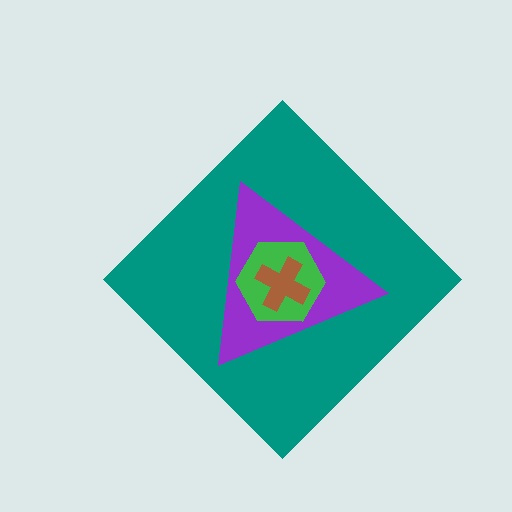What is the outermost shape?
The teal diamond.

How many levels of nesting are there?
4.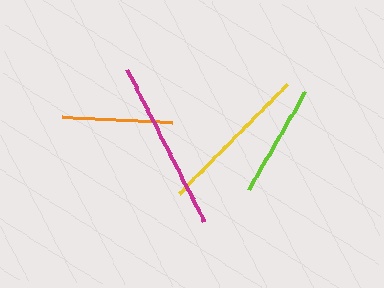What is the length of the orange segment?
The orange segment is approximately 110 pixels long.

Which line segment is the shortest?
The orange line is the shortest at approximately 110 pixels.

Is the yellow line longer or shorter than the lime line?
The yellow line is longer than the lime line.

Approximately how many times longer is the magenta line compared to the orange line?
The magenta line is approximately 1.5 times the length of the orange line.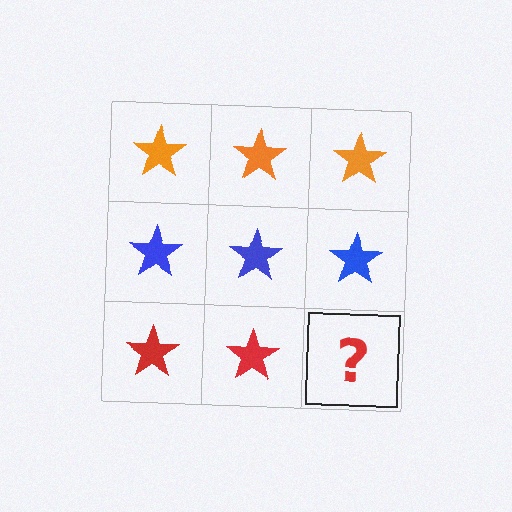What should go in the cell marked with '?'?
The missing cell should contain a red star.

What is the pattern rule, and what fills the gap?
The rule is that each row has a consistent color. The gap should be filled with a red star.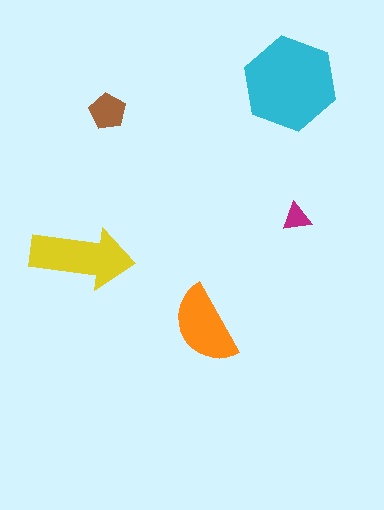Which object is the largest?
The cyan hexagon.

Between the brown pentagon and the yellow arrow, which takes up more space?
The yellow arrow.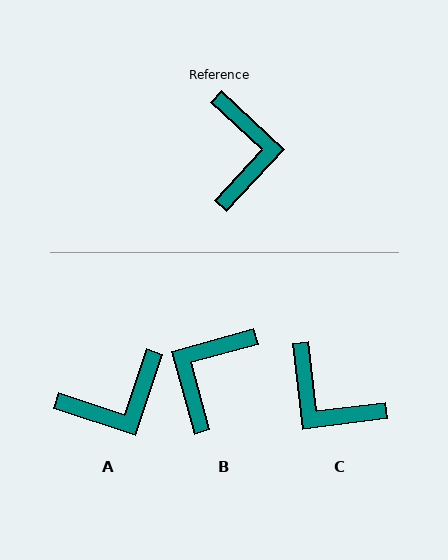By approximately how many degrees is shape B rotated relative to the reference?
Approximately 149 degrees counter-clockwise.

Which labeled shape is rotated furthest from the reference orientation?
B, about 149 degrees away.